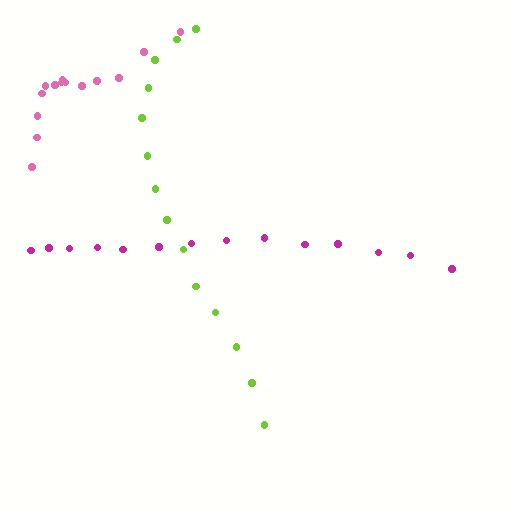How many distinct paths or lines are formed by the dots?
There are 3 distinct paths.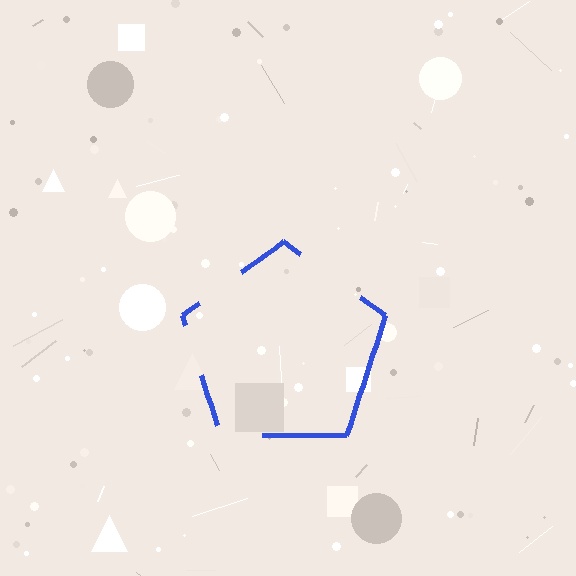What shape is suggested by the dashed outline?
The dashed outline suggests a pentagon.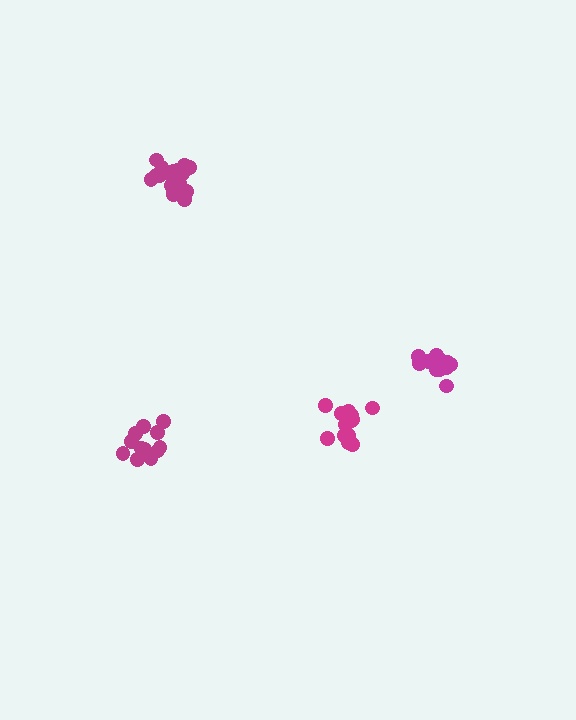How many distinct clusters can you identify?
There are 4 distinct clusters.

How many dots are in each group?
Group 1: 13 dots, Group 2: 15 dots, Group 3: 13 dots, Group 4: 19 dots (60 total).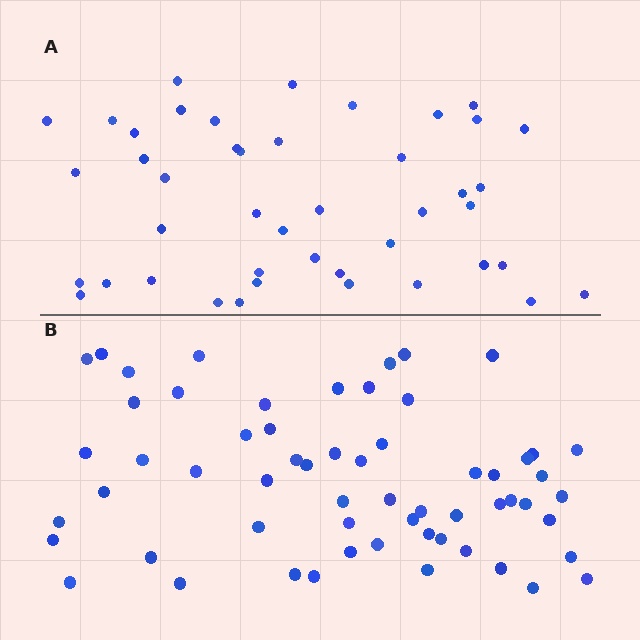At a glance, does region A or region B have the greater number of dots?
Region B (the bottom region) has more dots.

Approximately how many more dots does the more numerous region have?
Region B has approximately 15 more dots than region A.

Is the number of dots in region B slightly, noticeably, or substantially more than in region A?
Region B has noticeably more, but not dramatically so. The ratio is roughly 1.4 to 1.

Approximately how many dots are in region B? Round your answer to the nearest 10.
About 60 dots.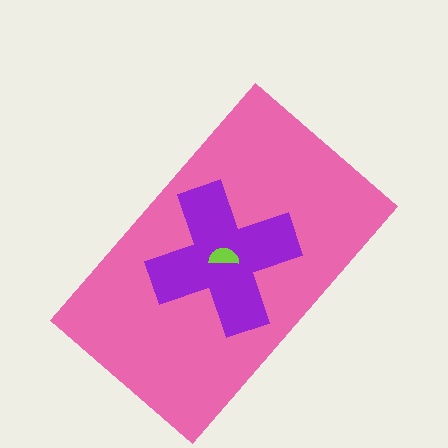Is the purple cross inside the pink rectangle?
Yes.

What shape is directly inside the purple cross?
The lime semicircle.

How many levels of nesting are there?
3.